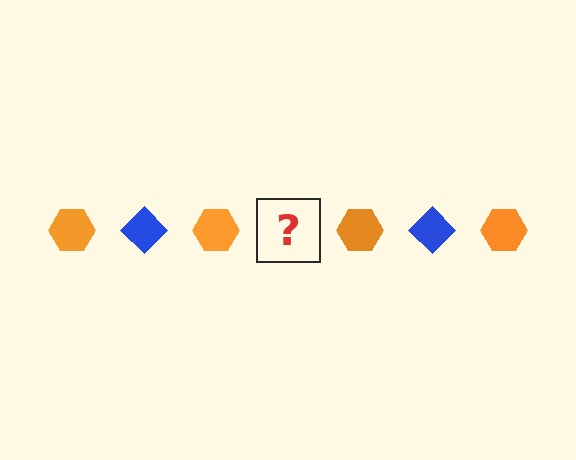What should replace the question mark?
The question mark should be replaced with a blue diamond.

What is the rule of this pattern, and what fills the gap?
The rule is that the pattern alternates between orange hexagon and blue diamond. The gap should be filled with a blue diamond.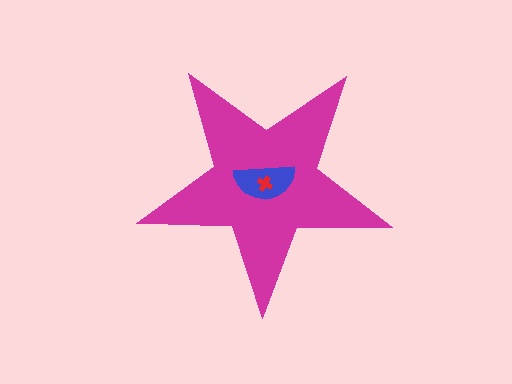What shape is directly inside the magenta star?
The blue semicircle.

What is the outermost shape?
The magenta star.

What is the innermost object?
The red cross.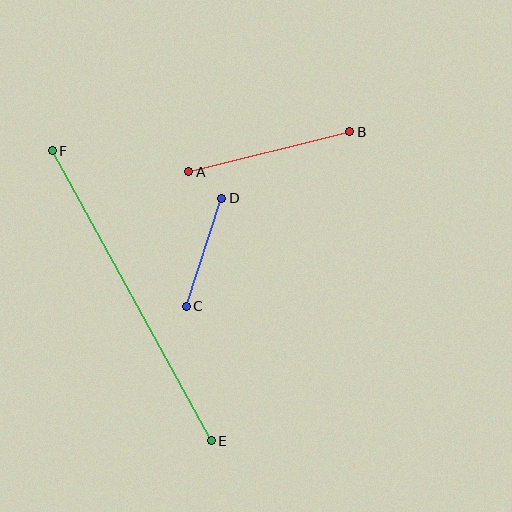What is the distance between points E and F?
The distance is approximately 330 pixels.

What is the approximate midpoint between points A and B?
The midpoint is at approximately (269, 152) pixels.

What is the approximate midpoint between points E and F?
The midpoint is at approximately (132, 296) pixels.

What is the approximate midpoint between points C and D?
The midpoint is at approximately (204, 252) pixels.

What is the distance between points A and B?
The distance is approximately 166 pixels.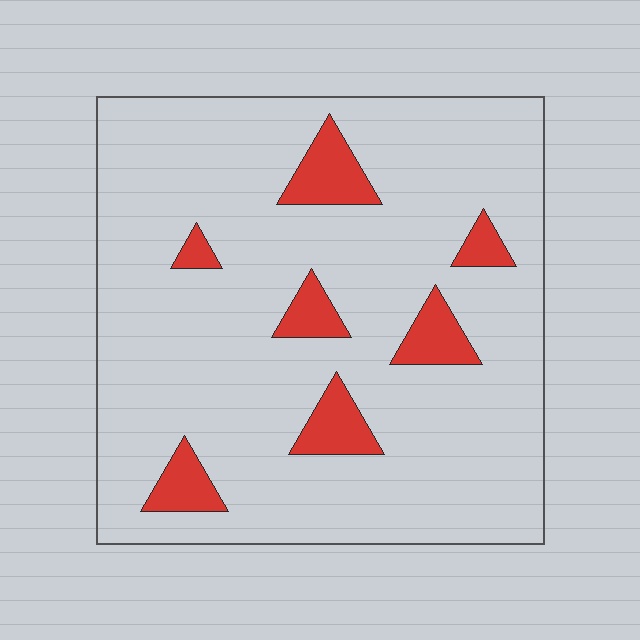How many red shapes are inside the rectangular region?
7.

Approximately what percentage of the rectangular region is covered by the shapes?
Approximately 10%.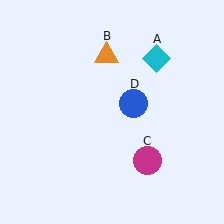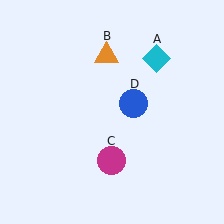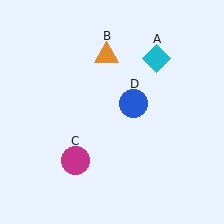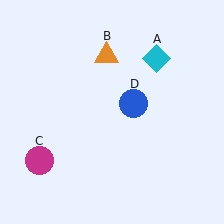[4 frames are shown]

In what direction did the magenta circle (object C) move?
The magenta circle (object C) moved left.